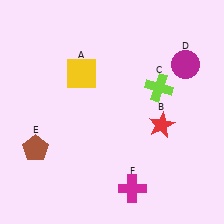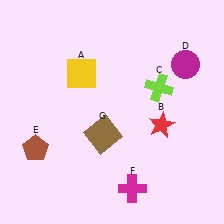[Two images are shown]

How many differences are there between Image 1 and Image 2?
There is 1 difference between the two images.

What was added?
A brown square (G) was added in Image 2.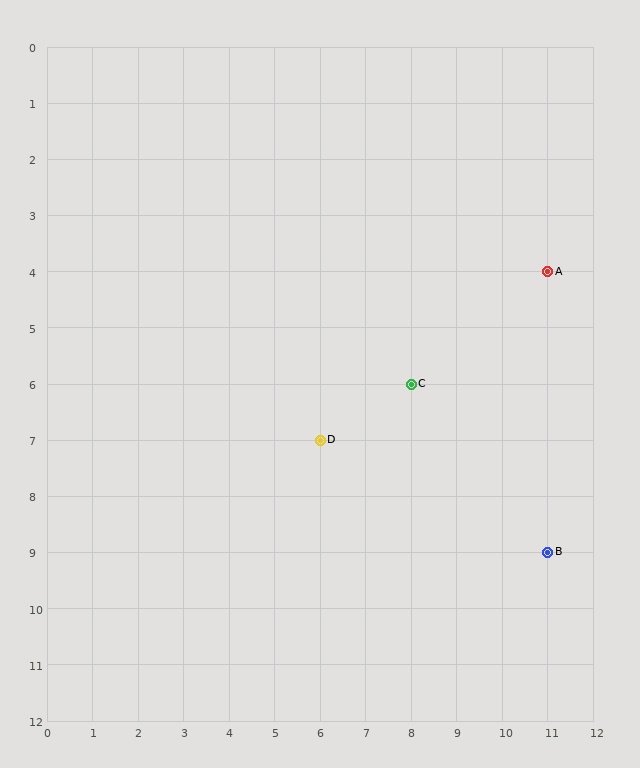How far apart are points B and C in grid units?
Points B and C are 3 columns and 3 rows apart (about 4.2 grid units diagonally).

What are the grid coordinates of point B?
Point B is at grid coordinates (11, 9).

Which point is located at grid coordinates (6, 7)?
Point D is at (6, 7).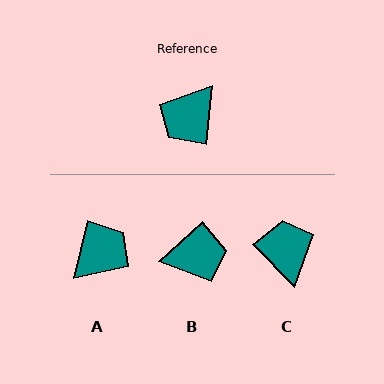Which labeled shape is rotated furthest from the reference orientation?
A, about 172 degrees away.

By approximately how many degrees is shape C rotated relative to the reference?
Approximately 130 degrees clockwise.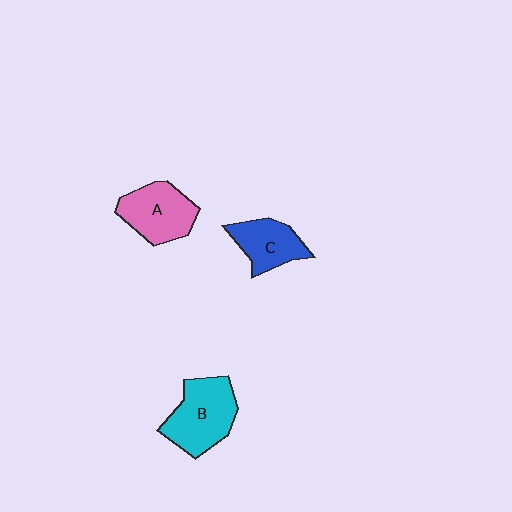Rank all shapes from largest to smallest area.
From largest to smallest: B (cyan), A (pink), C (blue).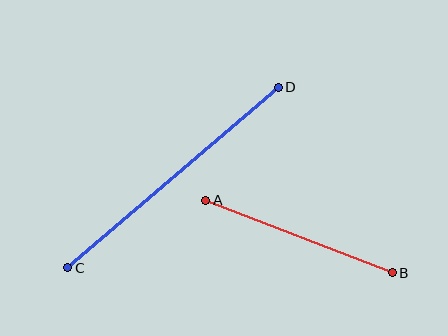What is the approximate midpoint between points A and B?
The midpoint is at approximately (299, 237) pixels.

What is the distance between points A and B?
The distance is approximately 200 pixels.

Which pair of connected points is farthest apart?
Points C and D are farthest apart.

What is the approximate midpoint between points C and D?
The midpoint is at approximately (173, 178) pixels.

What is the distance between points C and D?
The distance is approximately 277 pixels.